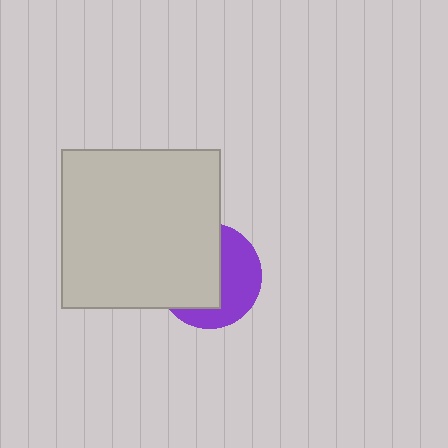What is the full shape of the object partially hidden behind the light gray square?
The partially hidden object is a purple circle.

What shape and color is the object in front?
The object in front is a light gray square.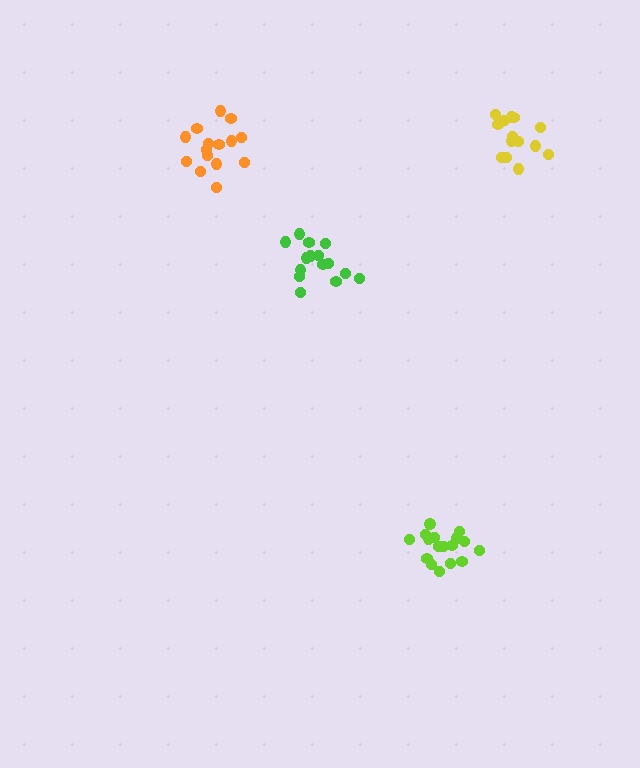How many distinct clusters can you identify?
There are 4 distinct clusters.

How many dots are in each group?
Group 1: 17 dots, Group 2: 15 dots, Group 3: 15 dots, Group 4: 14 dots (61 total).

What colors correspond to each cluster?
The clusters are colored: lime, orange, green, yellow.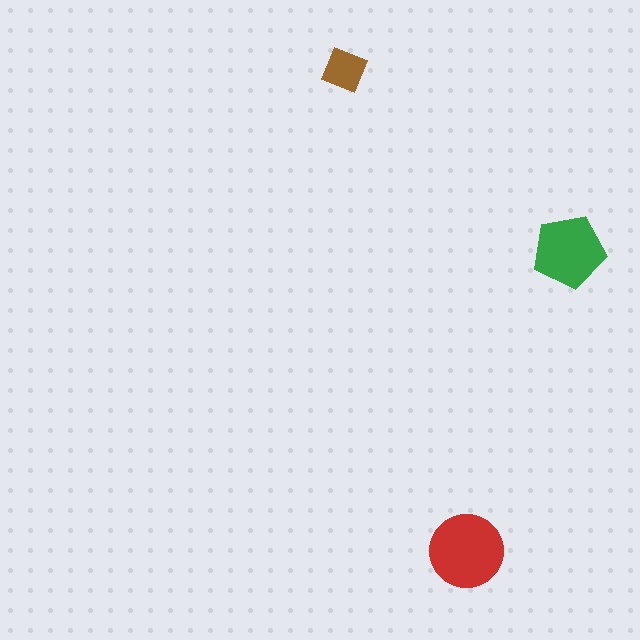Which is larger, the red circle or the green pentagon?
The red circle.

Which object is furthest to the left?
The brown diamond is leftmost.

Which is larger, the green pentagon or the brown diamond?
The green pentagon.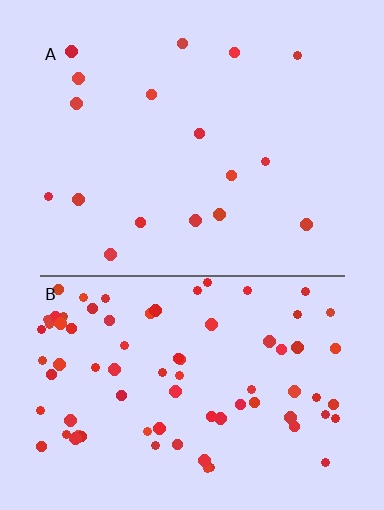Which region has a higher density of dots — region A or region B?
B (the bottom).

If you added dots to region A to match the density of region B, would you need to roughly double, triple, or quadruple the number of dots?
Approximately quadruple.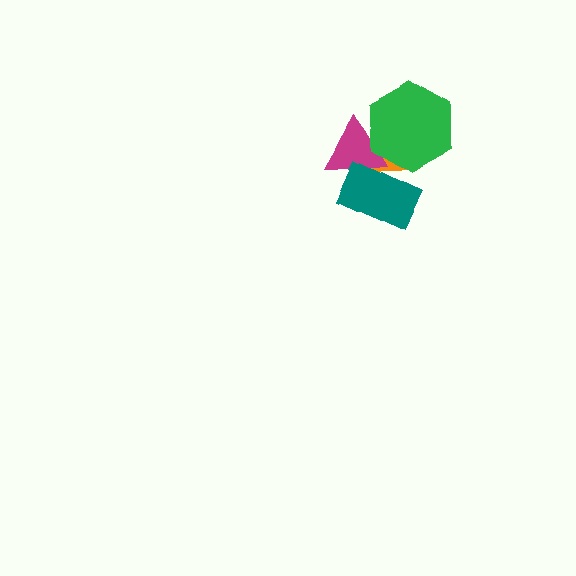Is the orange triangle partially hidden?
Yes, it is partially covered by another shape.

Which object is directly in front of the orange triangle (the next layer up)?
The magenta triangle is directly in front of the orange triangle.